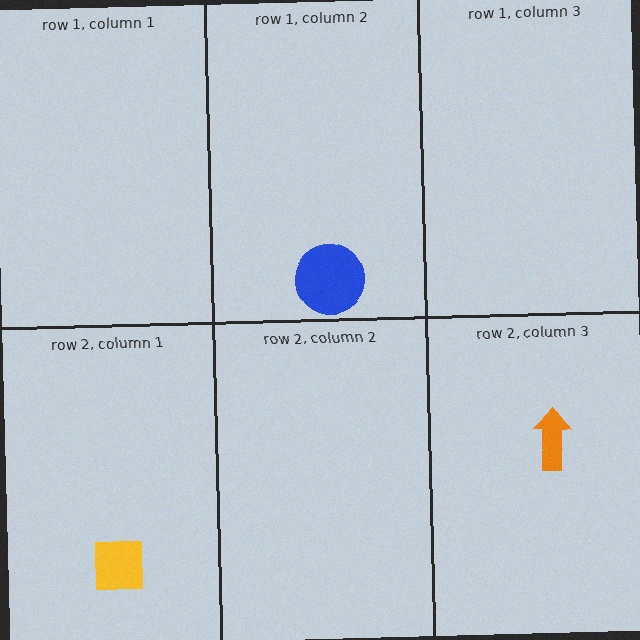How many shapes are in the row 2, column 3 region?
1.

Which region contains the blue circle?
The row 1, column 2 region.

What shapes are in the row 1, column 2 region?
The blue circle.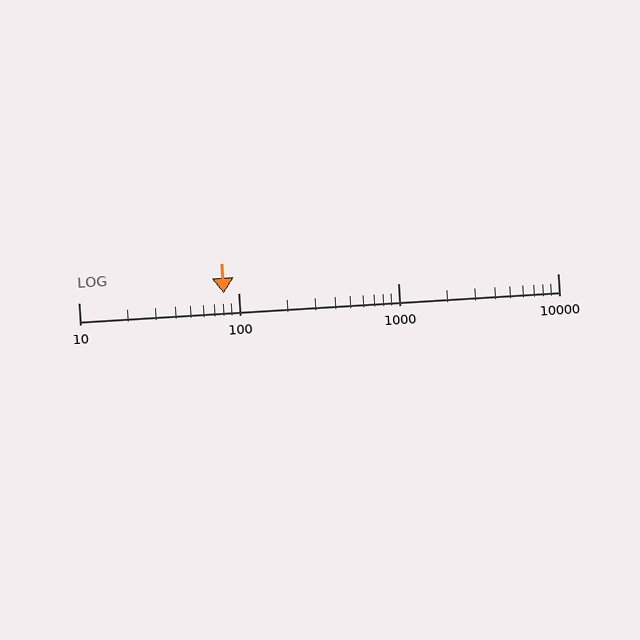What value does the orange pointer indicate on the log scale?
The pointer indicates approximately 81.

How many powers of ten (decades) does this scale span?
The scale spans 3 decades, from 10 to 10000.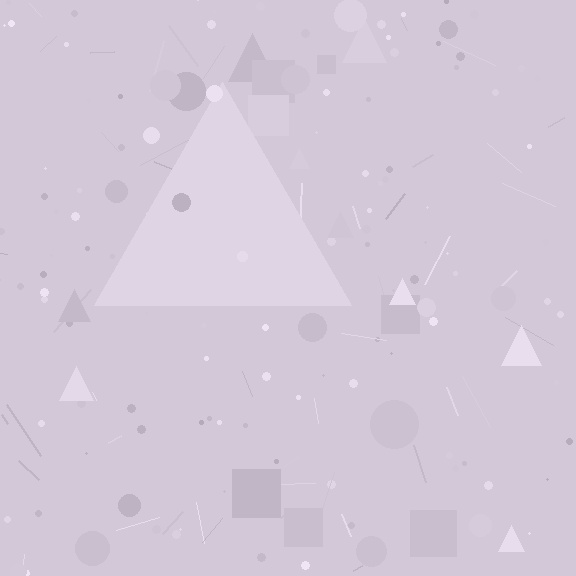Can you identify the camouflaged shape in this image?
The camouflaged shape is a triangle.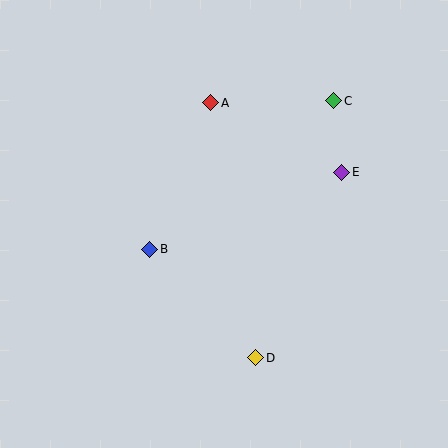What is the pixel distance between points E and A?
The distance between E and A is 148 pixels.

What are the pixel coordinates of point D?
Point D is at (256, 358).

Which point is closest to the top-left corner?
Point A is closest to the top-left corner.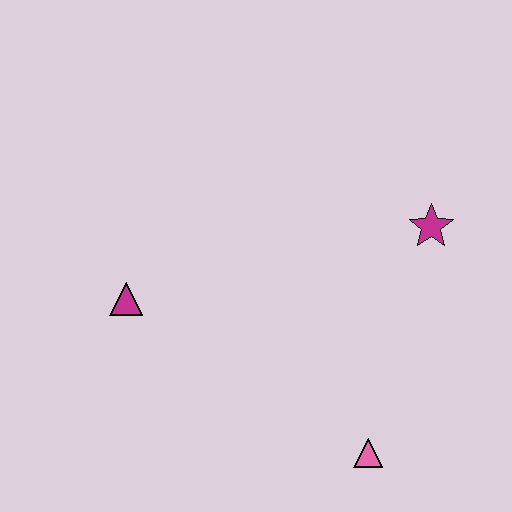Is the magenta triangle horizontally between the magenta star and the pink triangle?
No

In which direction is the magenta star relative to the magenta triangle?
The magenta star is to the right of the magenta triangle.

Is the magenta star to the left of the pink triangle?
No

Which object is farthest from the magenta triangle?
The magenta star is farthest from the magenta triangle.